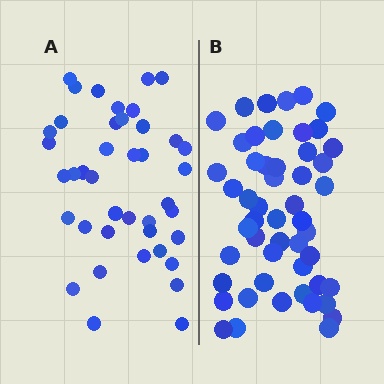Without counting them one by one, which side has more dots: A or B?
Region B (the right region) has more dots.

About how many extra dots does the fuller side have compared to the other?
Region B has roughly 10 or so more dots than region A.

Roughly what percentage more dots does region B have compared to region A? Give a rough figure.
About 25% more.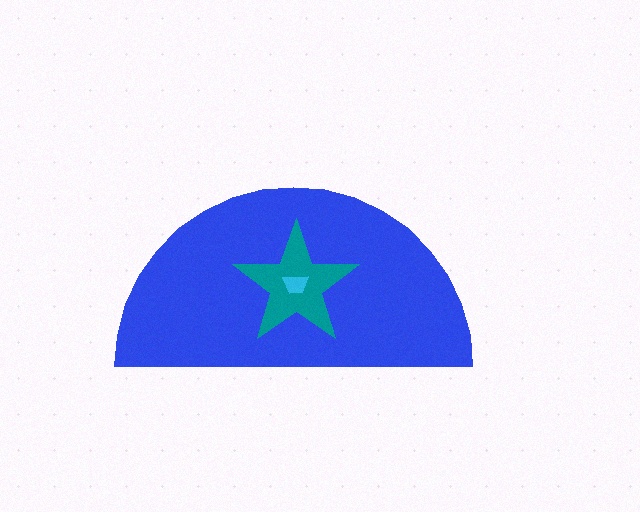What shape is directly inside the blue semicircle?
The teal star.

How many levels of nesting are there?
3.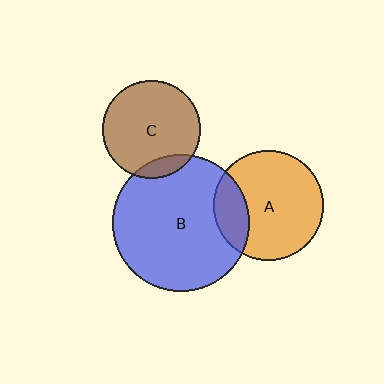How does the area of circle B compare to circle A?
Approximately 1.6 times.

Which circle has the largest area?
Circle B (blue).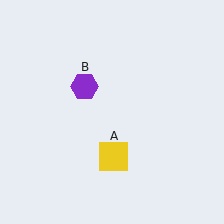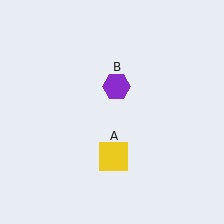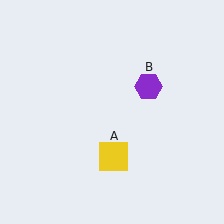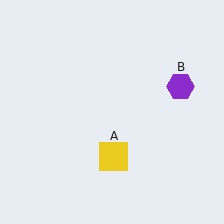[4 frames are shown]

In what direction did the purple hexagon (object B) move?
The purple hexagon (object B) moved right.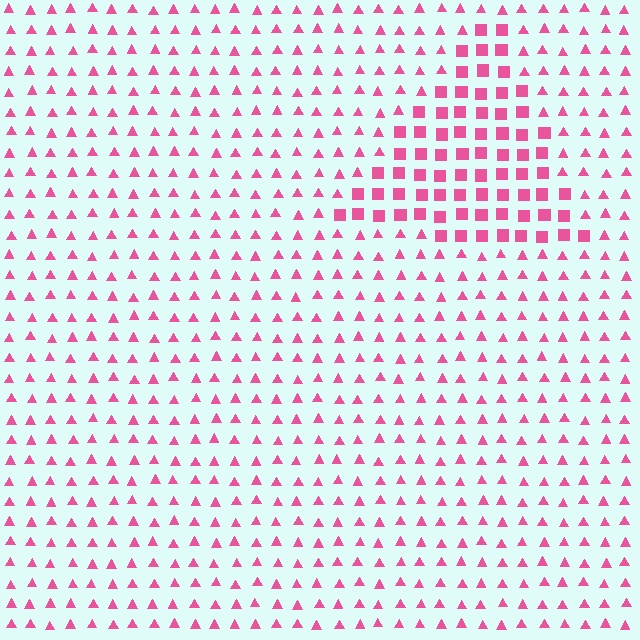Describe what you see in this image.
The image is filled with small pink elements arranged in a uniform grid. A triangle-shaped region contains squares, while the surrounding area contains triangles. The boundary is defined purely by the change in element shape.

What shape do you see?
I see a triangle.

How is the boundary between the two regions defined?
The boundary is defined by a change in element shape: squares inside vs. triangles outside. All elements share the same color and spacing.